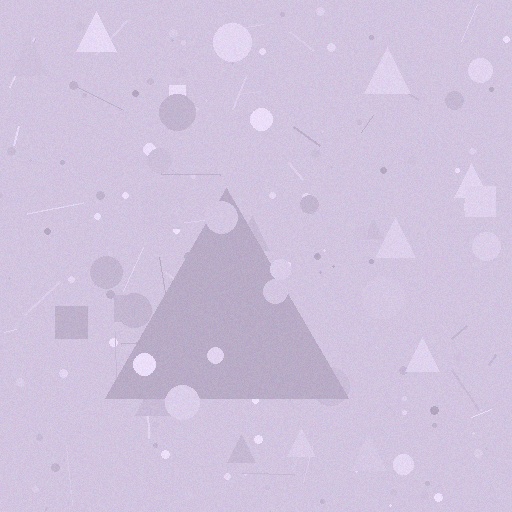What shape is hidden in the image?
A triangle is hidden in the image.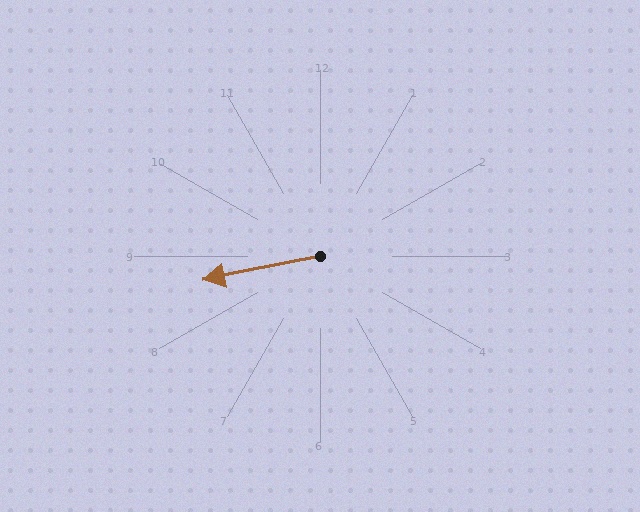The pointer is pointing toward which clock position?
Roughly 9 o'clock.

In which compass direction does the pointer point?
West.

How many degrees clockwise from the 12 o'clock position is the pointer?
Approximately 259 degrees.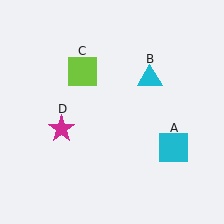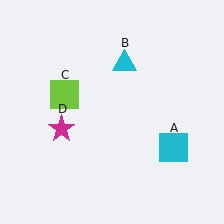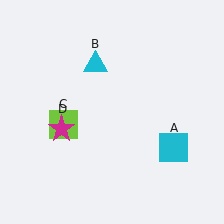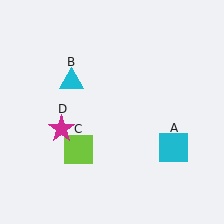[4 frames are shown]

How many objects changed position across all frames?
2 objects changed position: cyan triangle (object B), lime square (object C).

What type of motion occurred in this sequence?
The cyan triangle (object B), lime square (object C) rotated counterclockwise around the center of the scene.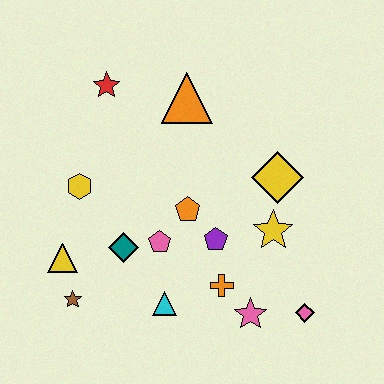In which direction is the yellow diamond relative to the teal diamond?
The yellow diamond is to the right of the teal diamond.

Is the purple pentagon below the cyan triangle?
No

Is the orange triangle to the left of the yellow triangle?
No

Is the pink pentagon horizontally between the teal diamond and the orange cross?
Yes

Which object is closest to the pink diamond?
The pink star is closest to the pink diamond.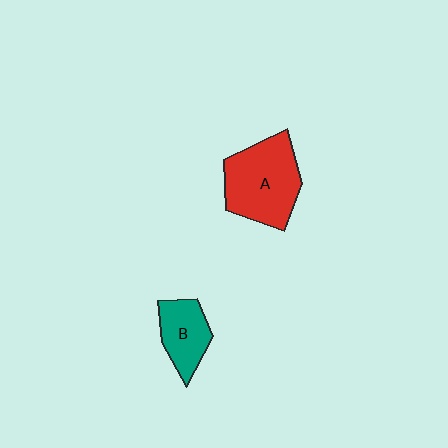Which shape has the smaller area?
Shape B (teal).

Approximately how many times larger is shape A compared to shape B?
Approximately 1.8 times.